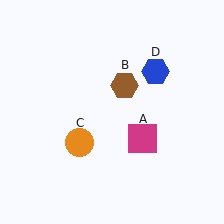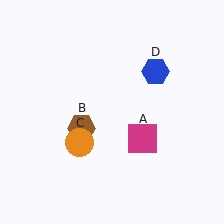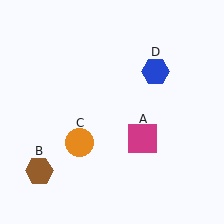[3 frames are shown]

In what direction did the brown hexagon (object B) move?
The brown hexagon (object B) moved down and to the left.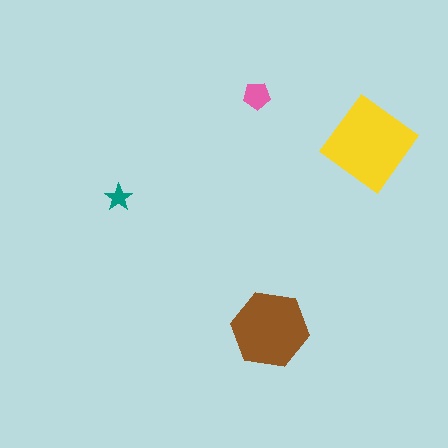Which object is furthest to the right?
The yellow diamond is rightmost.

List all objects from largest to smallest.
The yellow diamond, the brown hexagon, the pink pentagon, the teal star.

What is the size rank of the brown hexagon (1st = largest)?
2nd.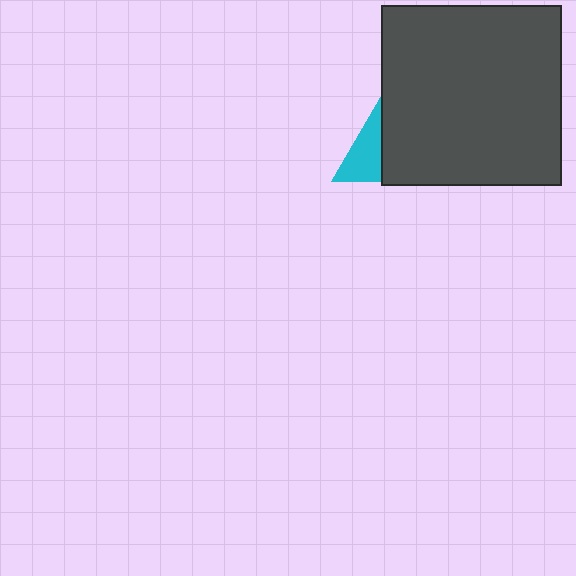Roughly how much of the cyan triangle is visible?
A small part of it is visible (roughly 36%).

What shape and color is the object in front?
The object in front is a dark gray square.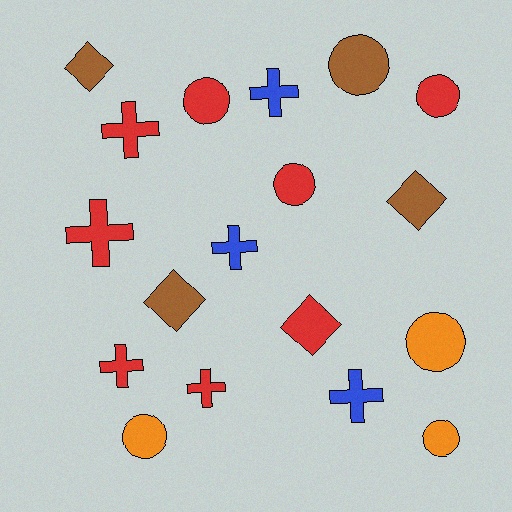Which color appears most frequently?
Red, with 8 objects.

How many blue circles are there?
There are no blue circles.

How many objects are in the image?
There are 18 objects.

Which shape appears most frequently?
Circle, with 7 objects.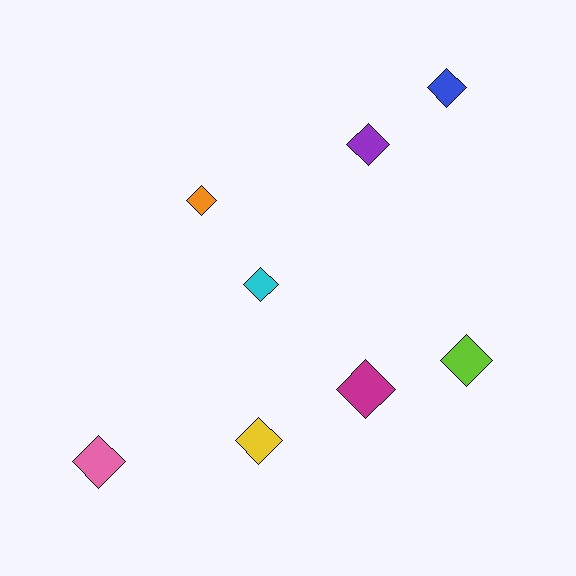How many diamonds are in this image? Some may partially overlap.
There are 8 diamonds.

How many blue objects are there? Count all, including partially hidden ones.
There is 1 blue object.